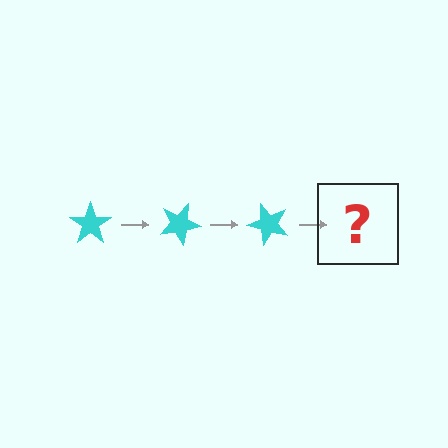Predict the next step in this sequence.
The next step is a cyan star rotated 75 degrees.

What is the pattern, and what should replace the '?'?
The pattern is that the star rotates 25 degrees each step. The '?' should be a cyan star rotated 75 degrees.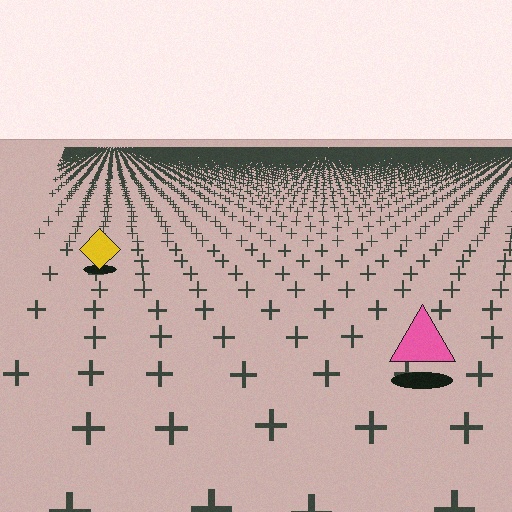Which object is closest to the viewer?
The pink triangle is closest. The texture marks near it are larger and more spread out.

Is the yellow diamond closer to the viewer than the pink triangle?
No. The pink triangle is closer — you can tell from the texture gradient: the ground texture is coarser near it.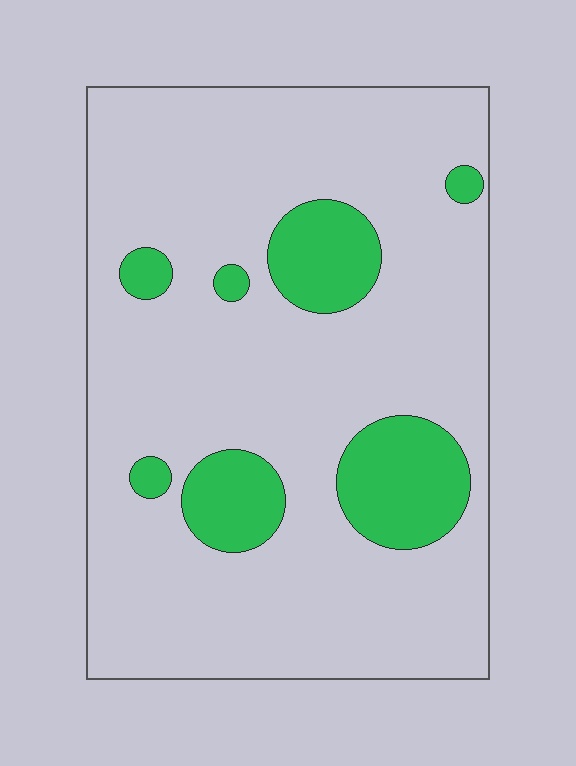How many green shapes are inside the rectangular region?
7.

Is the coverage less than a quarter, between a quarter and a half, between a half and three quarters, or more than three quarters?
Less than a quarter.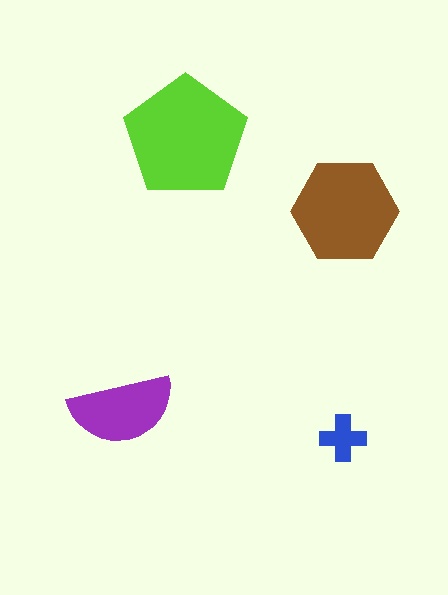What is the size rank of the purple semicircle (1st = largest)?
3rd.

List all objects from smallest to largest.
The blue cross, the purple semicircle, the brown hexagon, the lime pentagon.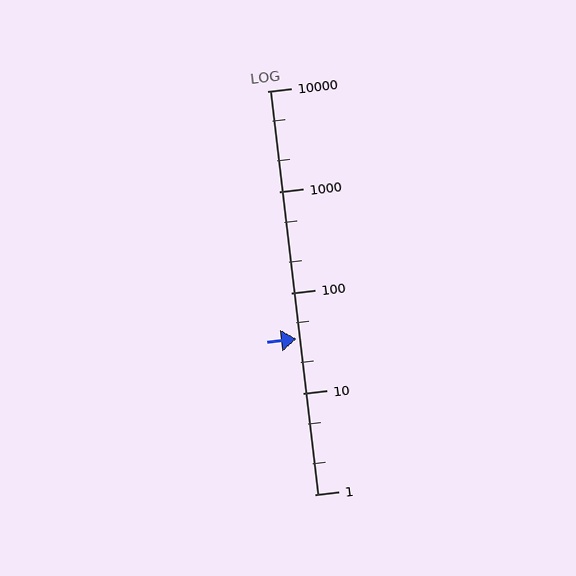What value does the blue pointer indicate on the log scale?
The pointer indicates approximately 35.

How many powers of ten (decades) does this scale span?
The scale spans 4 decades, from 1 to 10000.